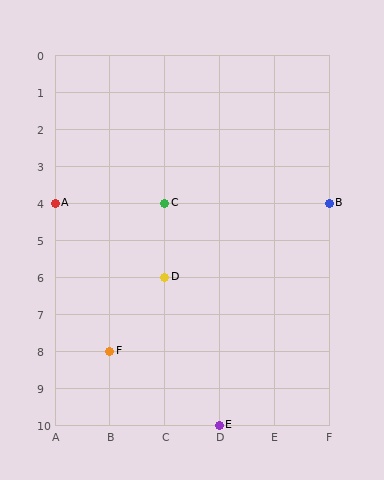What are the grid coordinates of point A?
Point A is at grid coordinates (A, 4).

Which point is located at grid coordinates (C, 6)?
Point D is at (C, 6).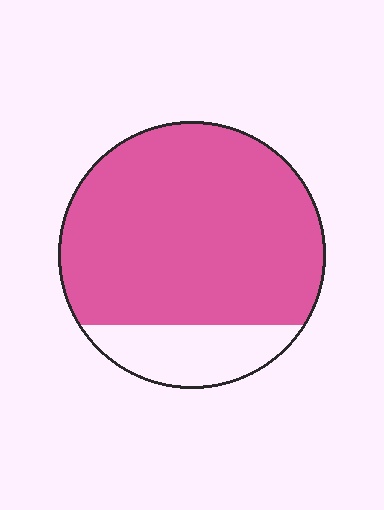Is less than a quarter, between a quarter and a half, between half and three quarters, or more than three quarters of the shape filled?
More than three quarters.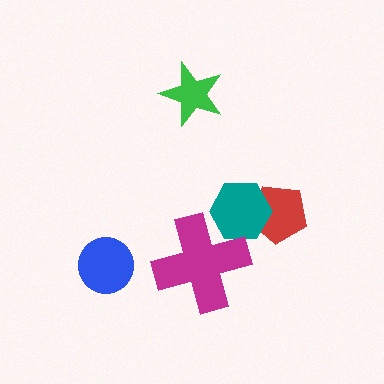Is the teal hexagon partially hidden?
Yes, it is partially covered by another shape.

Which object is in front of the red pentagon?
The teal hexagon is in front of the red pentagon.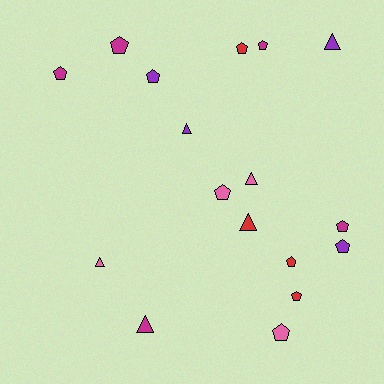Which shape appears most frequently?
Pentagon, with 11 objects.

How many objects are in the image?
There are 17 objects.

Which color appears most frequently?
Magenta, with 5 objects.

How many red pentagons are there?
There are 3 red pentagons.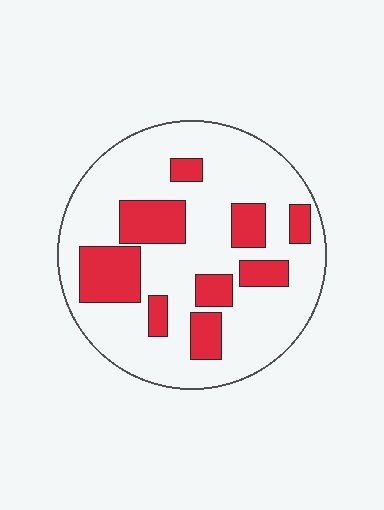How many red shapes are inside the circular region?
9.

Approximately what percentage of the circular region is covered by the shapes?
Approximately 25%.